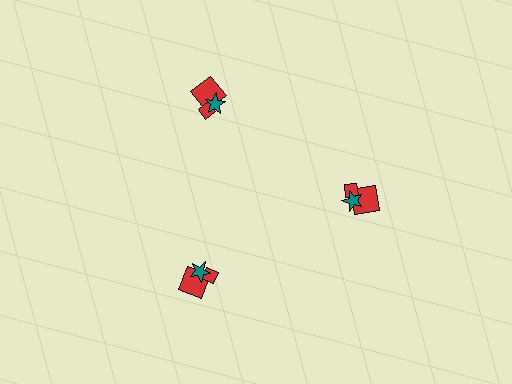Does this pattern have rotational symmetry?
Yes, this pattern has 3-fold rotational symmetry. It looks the same after rotating 120 degrees around the center.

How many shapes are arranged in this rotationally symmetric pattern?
There are 9 shapes, arranged in 3 groups of 3.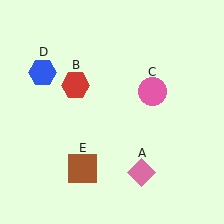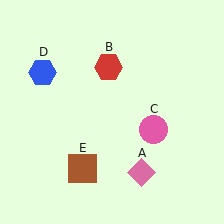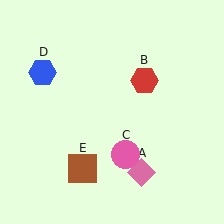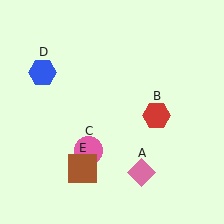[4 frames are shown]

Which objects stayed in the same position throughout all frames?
Pink diamond (object A) and blue hexagon (object D) and brown square (object E) remained stationary.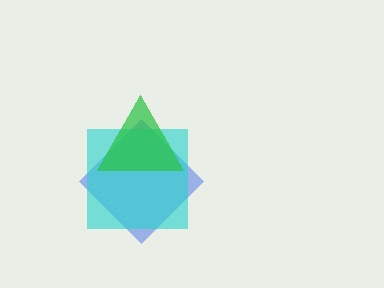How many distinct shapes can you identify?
There are 3 distinct shapes: a blue diamond, a cyan square, a green triangle.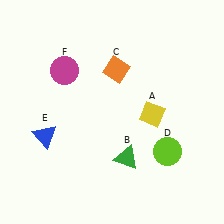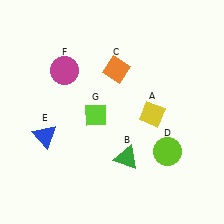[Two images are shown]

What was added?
A lime diamond (G) was added in Image 2.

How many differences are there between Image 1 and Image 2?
There is 1 difference between the two images.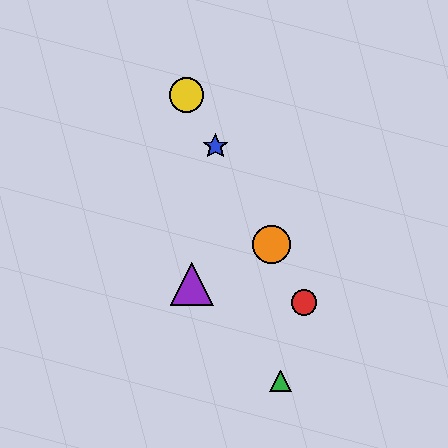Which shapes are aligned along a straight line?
The red circle, the blue star, the yellow circle, the orange circle are aligned along a straight line.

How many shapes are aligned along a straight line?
4 shapes (the red circle, the blue star, the yellow circle, the orange circle) are aligned along a straight line.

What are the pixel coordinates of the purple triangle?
The purple triangle is at (192, 284).